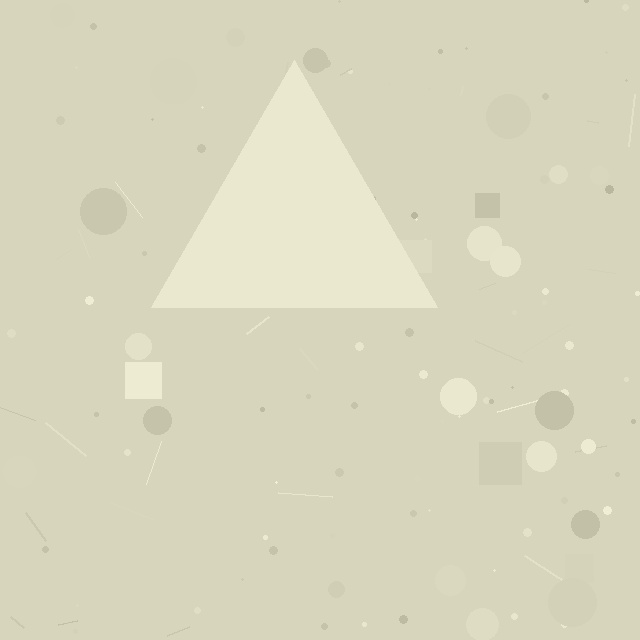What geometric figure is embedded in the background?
A triangle is embedded in the background.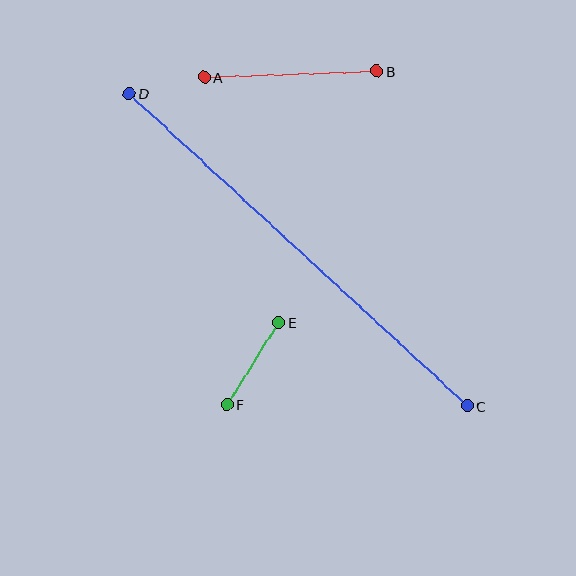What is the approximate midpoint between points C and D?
The midpoint is at approximately (298, 250) pixels.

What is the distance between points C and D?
The distance is approximately 460 pixels.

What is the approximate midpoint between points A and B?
The midpoint is at approximately (291, 74) pixels.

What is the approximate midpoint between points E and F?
The midpoint is at approximately (253, 364) pixels.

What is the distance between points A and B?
The distance is approximately 173 pixels.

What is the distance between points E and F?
The distance is approximately 97 pixels.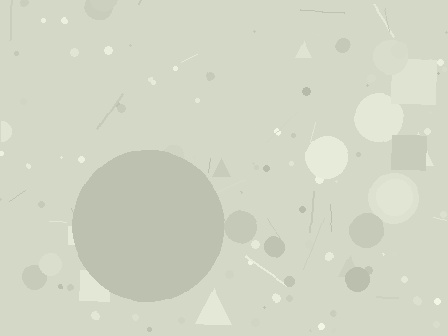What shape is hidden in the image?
A circle is hidden in the image.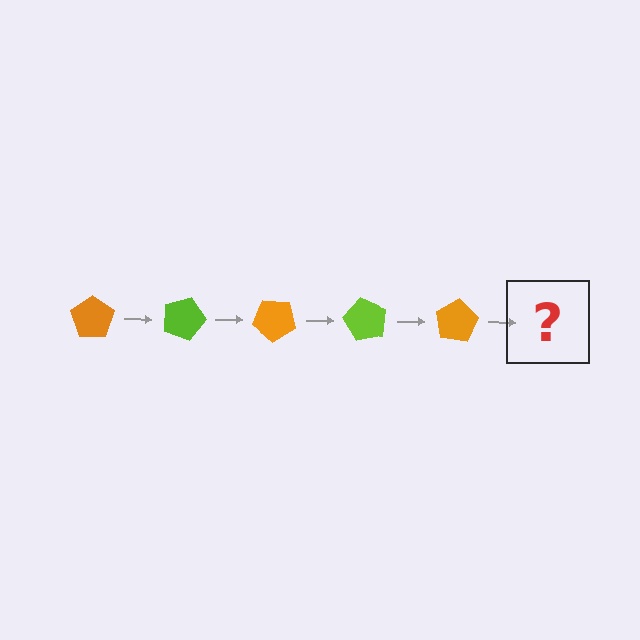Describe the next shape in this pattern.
It should be a lime pentagon, rotated 100 degrees from the start.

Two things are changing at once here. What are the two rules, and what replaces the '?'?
The two rules are that it rotates 20 degrees each step and the color cycles through orange and lime. The '?' should be a lime pentagon, rotated 100 degrees from the start.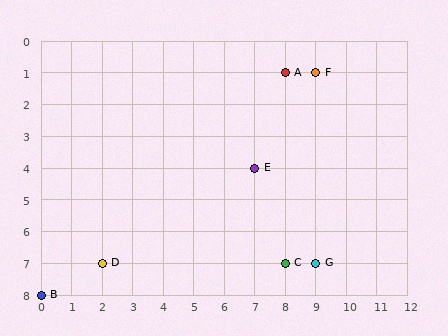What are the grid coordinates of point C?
Point C is at grid coordinates (8, 7).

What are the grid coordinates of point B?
Point B is at grid coordinates (0, 8).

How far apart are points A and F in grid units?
Points A and F are 1 column apart.